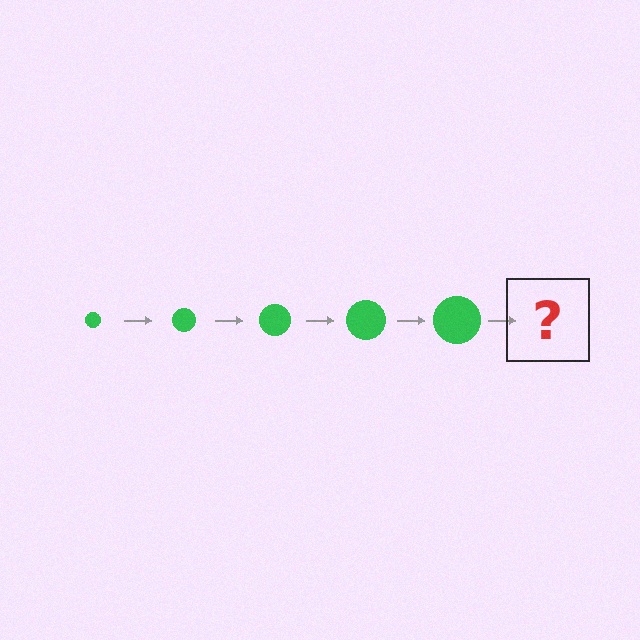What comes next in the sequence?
The next element should be a green circle, larger than the previous one.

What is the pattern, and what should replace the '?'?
The pattern is that the circle gets progressively larger each step. The '?' should be a green circle, larger than the previous one.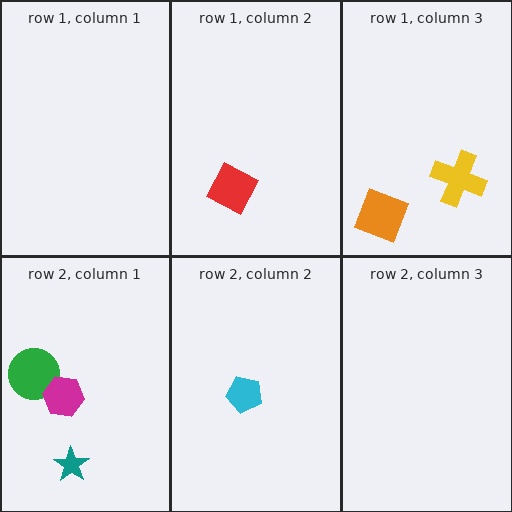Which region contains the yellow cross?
The row 1, column 3 region.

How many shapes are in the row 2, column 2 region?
1.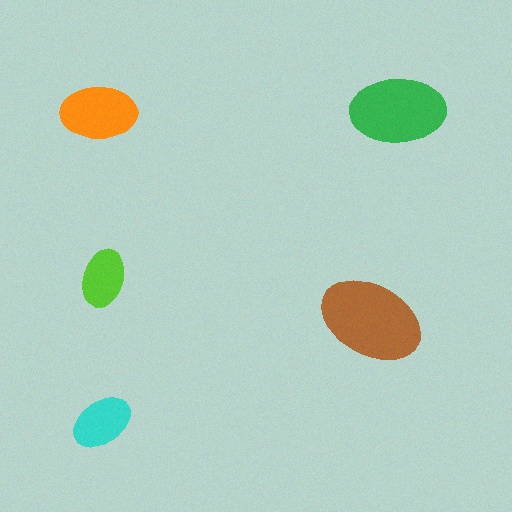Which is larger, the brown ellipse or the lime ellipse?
The brown one.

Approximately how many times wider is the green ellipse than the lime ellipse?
About 1.5 times wider.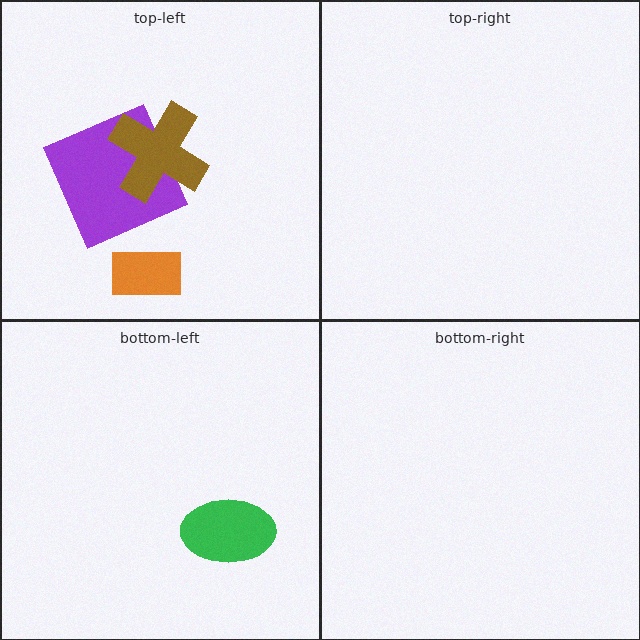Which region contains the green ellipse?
The bottom-left region.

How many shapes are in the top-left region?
3.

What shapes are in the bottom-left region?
The green ellipse.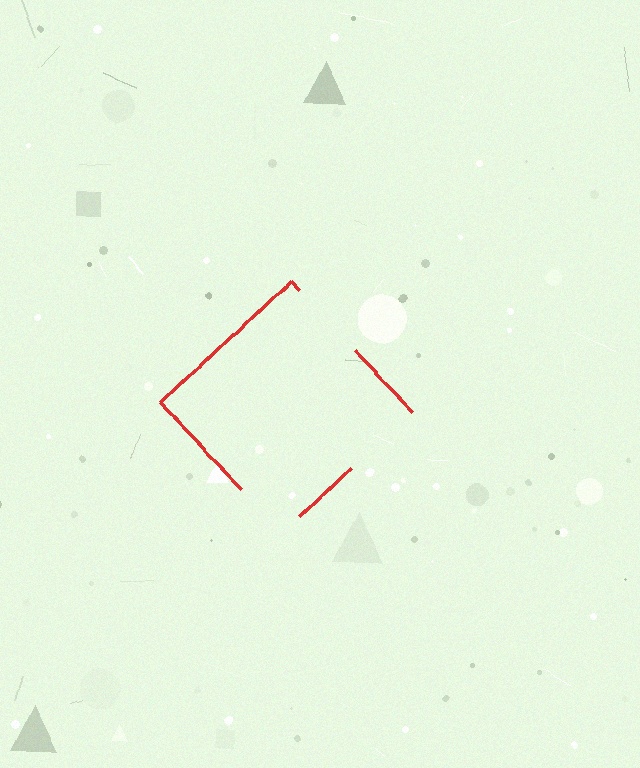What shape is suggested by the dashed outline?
The dashed outline suggests a diamond.